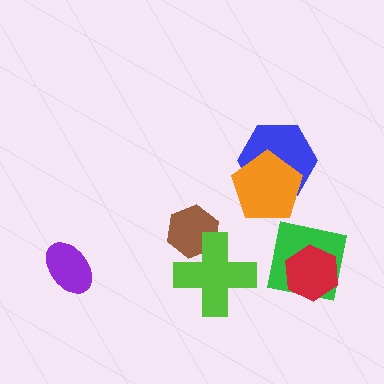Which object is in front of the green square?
The red hexagon is in front of the green square.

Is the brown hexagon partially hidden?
Yes, it is partially covered by another shape.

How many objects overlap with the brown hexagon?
1 object overlaps with the brown hexagon.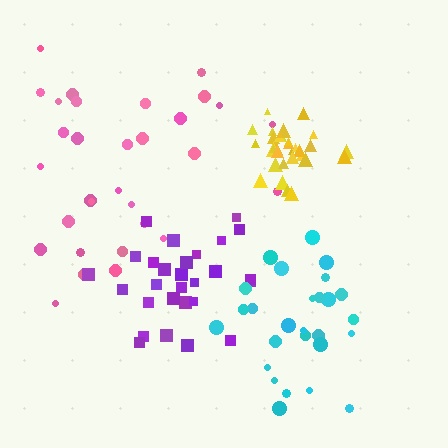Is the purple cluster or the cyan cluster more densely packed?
Cyan.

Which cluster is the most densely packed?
Yellow.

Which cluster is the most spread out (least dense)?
Pink.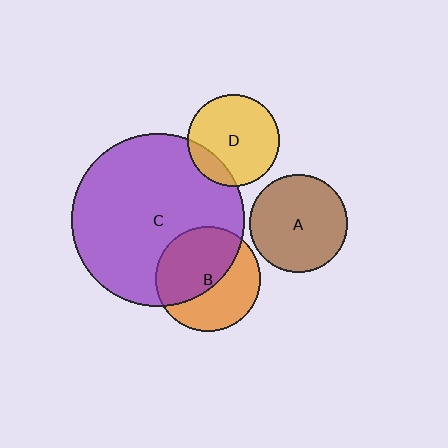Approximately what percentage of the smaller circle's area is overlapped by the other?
Approximately 55%.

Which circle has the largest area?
Circle C (purple).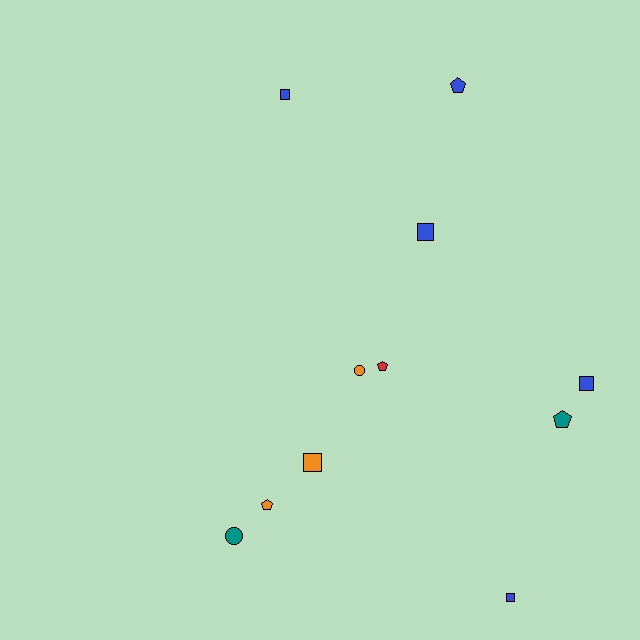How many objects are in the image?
There are 11 objects.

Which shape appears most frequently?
Square, with 5 objects.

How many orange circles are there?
There is 1 orange circle.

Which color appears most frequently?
Blue, with 5 objects.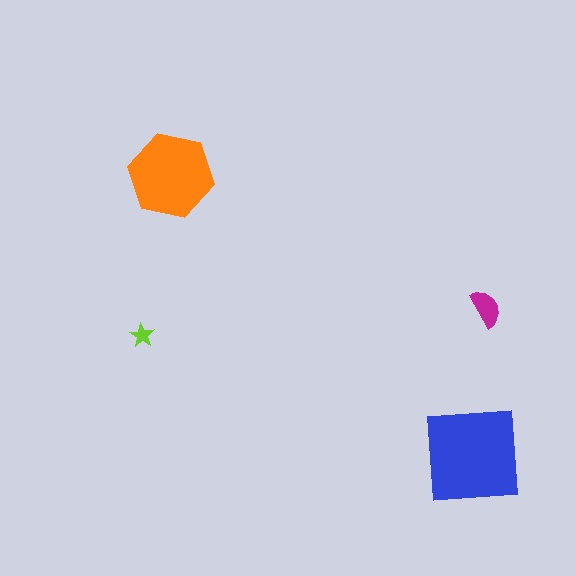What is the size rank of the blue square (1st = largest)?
1st.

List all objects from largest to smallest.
The blue square, the orange hexagon, the magenta semicircle, the lime star.